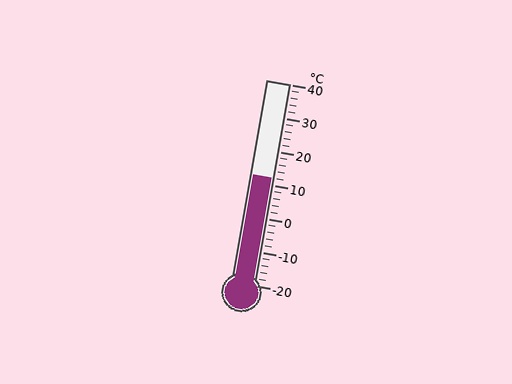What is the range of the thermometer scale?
The thermometer scale ranges from -20°C to 40°C.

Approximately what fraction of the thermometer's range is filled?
The thermometer is filled to approximately 55% of its range.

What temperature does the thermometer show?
The thermometer shows approximately 12°C.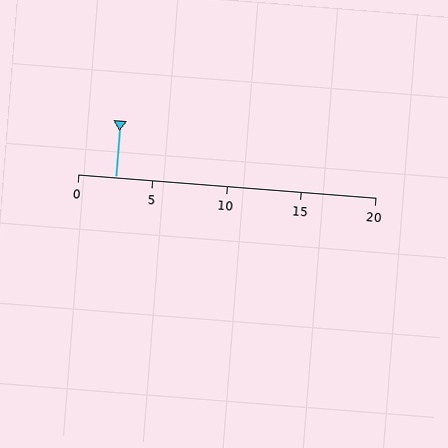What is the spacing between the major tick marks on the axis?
The major ticks are spaced 5 apart.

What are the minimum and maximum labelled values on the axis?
The axis runs from 0 to 20.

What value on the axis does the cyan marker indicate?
The marker indicates approximately 2.5.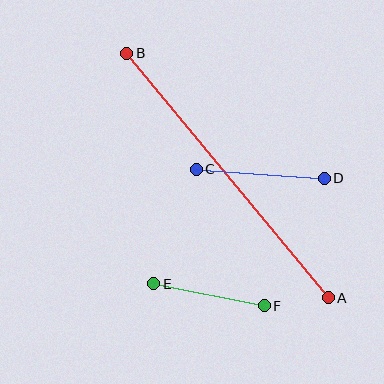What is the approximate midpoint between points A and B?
The midpoint is at approximately (227, 175) pixels.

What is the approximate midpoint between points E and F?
The midpoint is at approximately (209, 295) pixels.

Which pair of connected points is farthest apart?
Points A and B are farthest apart.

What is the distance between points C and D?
The distance is approximately 128 pixels.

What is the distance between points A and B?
The distance is approximately 317 pixels.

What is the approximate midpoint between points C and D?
The midpoint is at approximately (260, 174) pixels.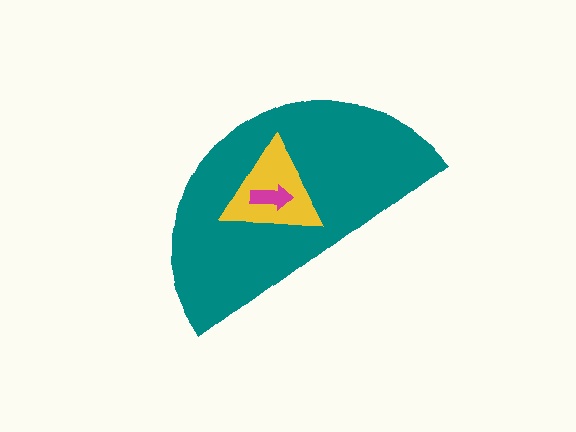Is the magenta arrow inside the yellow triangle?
Yes.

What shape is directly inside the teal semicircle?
The yellow triangle.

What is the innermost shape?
The magenta arrow.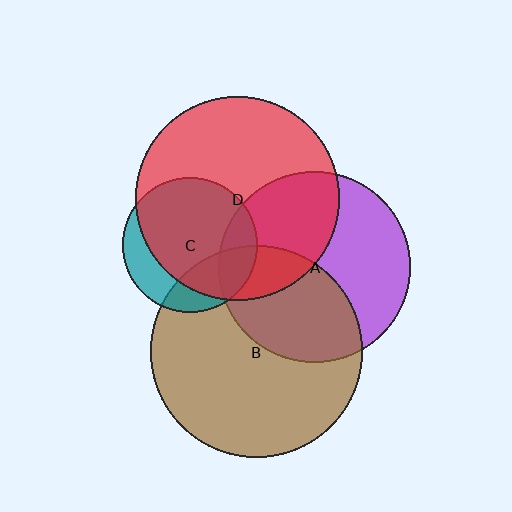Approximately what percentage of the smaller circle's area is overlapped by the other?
Approximately 40%.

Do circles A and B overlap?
Yes.